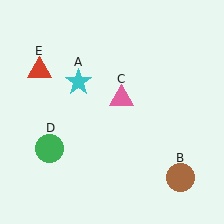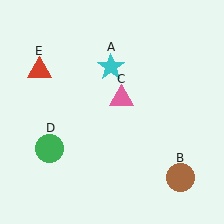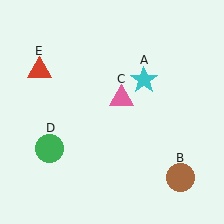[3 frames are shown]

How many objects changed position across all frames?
1 object changed position: cyan star (object A).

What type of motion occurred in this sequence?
The cyan star (object A) rotated clockwise around the center of the scene.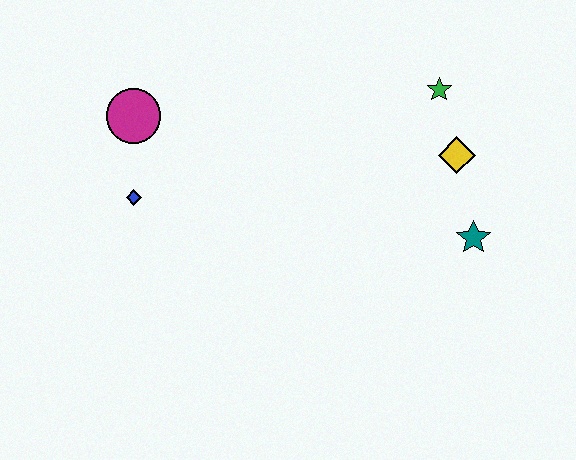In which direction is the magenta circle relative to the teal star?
The magenta circle is to the left of the teal star.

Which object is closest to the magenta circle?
The blue diamond is closest to the magenta circle.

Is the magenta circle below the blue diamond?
No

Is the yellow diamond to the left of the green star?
No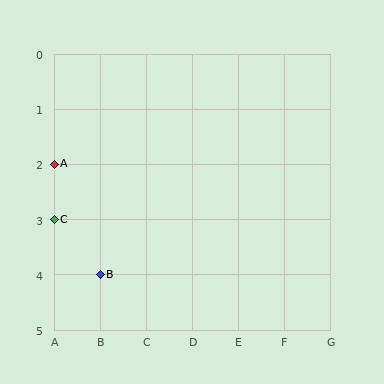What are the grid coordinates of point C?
Point C is at grid coordinates (A, 3).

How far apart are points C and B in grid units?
Points C and B are 1 column and 1 row apart (about 1.4 grid units diagonally).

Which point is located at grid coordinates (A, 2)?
Point A is at (A, 2).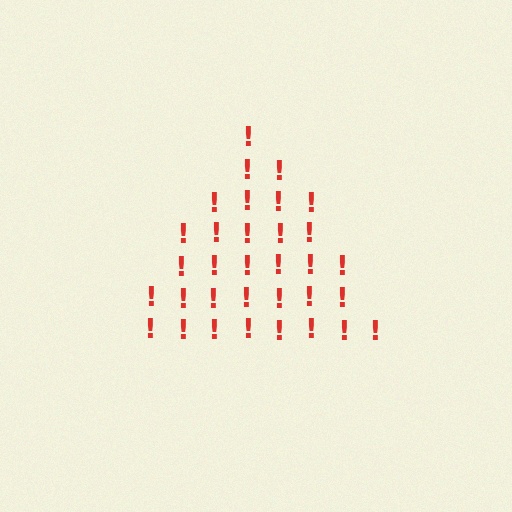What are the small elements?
The small elements are exclamation marks.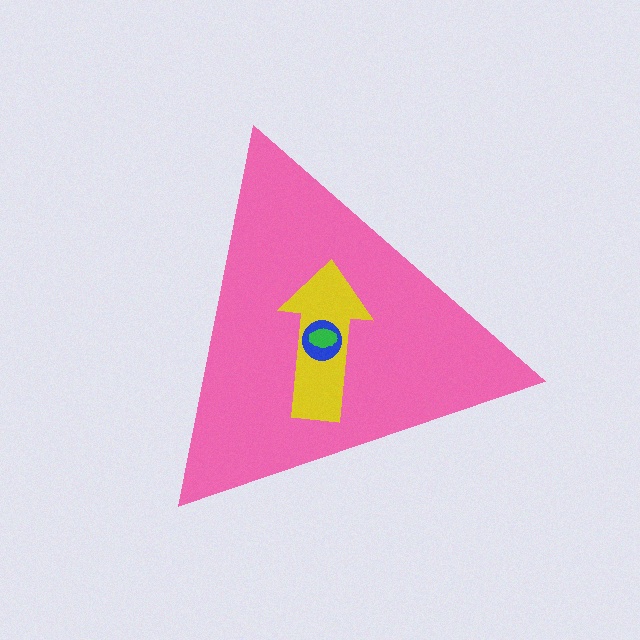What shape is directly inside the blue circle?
The green ellipse.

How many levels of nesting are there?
4.